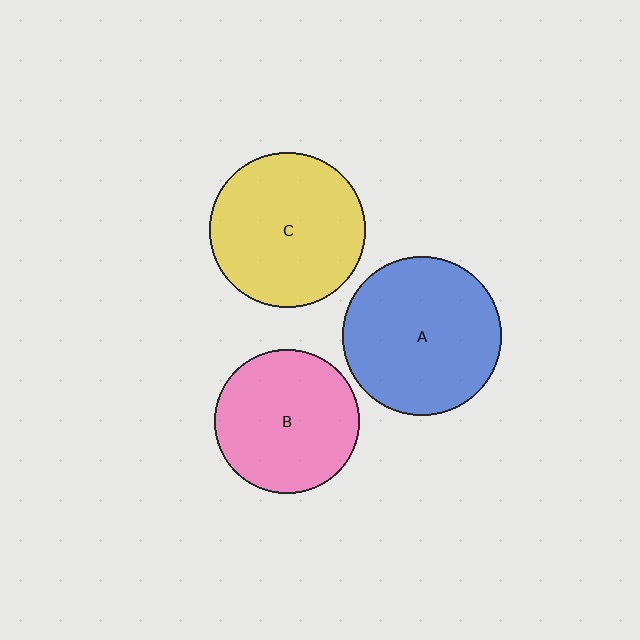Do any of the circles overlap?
No, none of the circles overlap.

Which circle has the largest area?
Circle A (blue).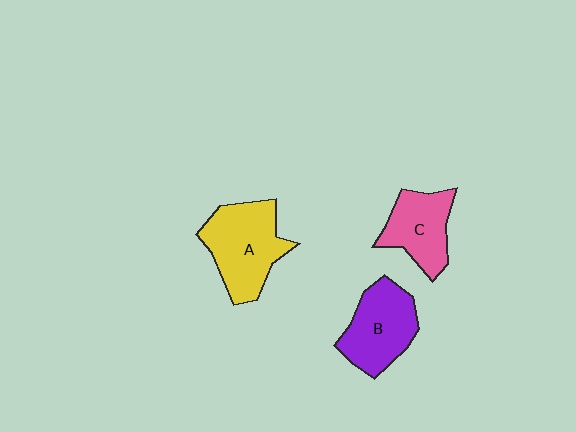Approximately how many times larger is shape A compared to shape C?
Approximately 1.4 times.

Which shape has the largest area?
Shape A (yellow).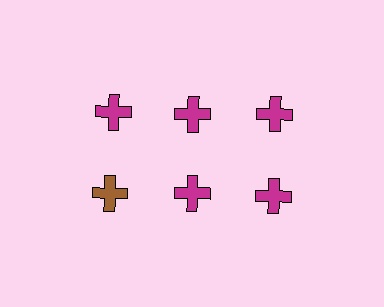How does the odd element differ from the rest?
It has a different color: brown instead of magenta.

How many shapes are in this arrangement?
There are 6 shapes arranged in a grid pattern.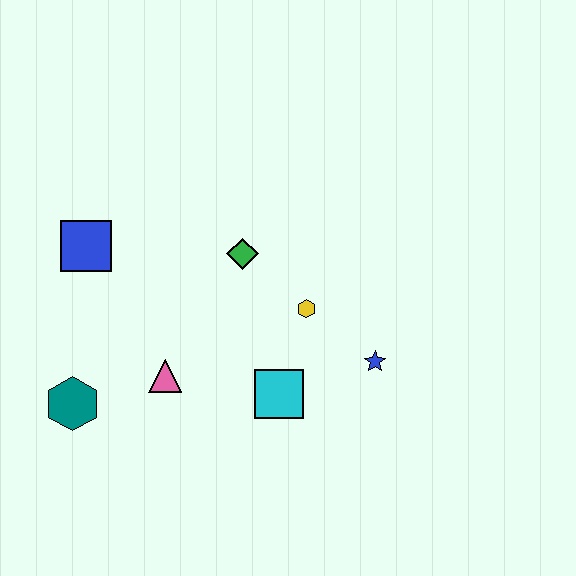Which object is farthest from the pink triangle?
The blue star is farthest from the pink triangle.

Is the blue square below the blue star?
No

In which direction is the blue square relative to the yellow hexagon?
The blue square is to the left of the yellow hexagon.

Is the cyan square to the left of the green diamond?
No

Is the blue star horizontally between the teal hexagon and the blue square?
No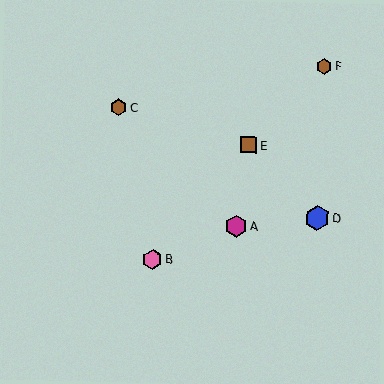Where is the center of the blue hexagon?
The center of the blue hexagon is at (317, 218).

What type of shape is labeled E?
Shape E is a brown square.